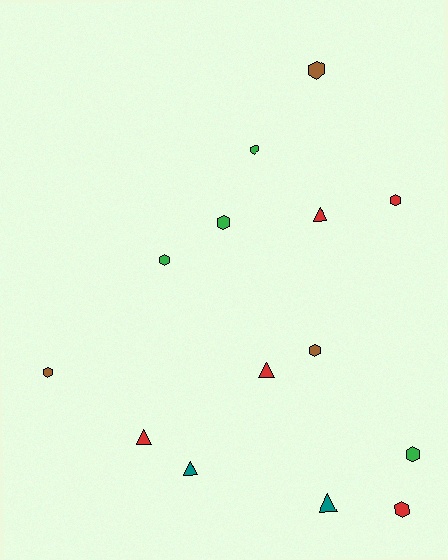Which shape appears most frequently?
Hexagon, with 9 objects.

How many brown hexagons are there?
There are 3 brown hexagons.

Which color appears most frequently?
Red, with 5 objects.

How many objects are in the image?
There are 14 objects.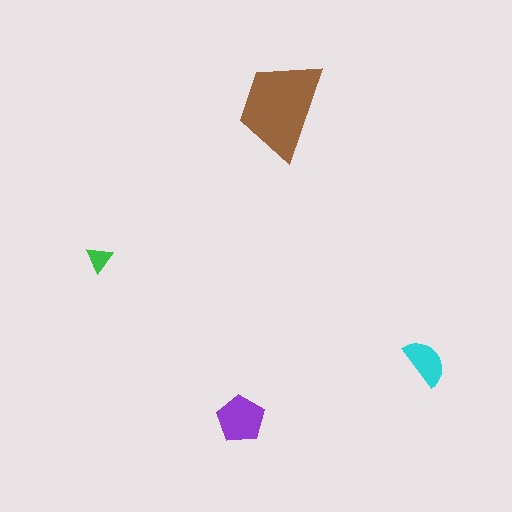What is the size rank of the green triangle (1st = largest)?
4th.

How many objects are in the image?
There are 4 objects in the image.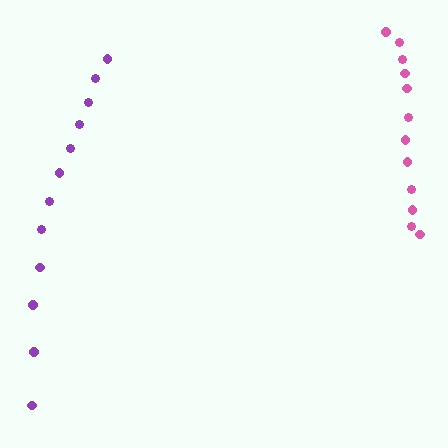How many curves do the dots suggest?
There are 2 distinct paths.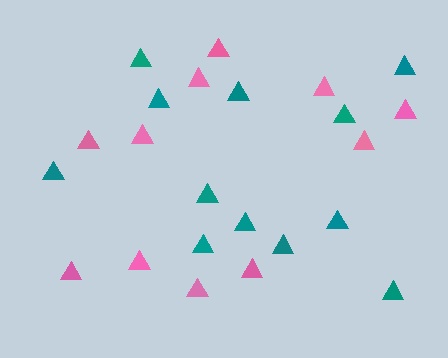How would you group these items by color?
There are 2 groups: one group of pink triangles (11) and one group of teal triangles (12).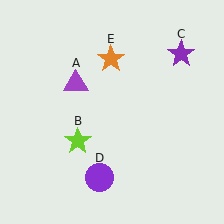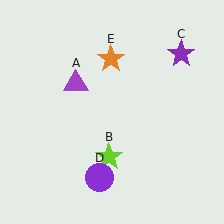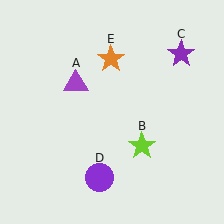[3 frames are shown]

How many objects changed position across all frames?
1 object changed position: lime star (object B).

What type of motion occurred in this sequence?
The lime star (object B) rotated counterclockwise around the center of the scene.